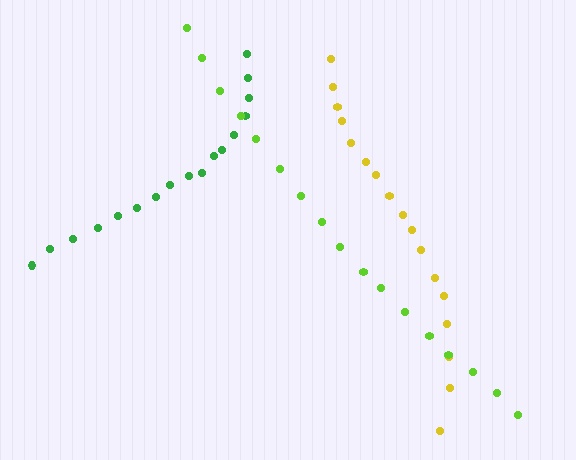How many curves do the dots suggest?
There are 3 distinct paths.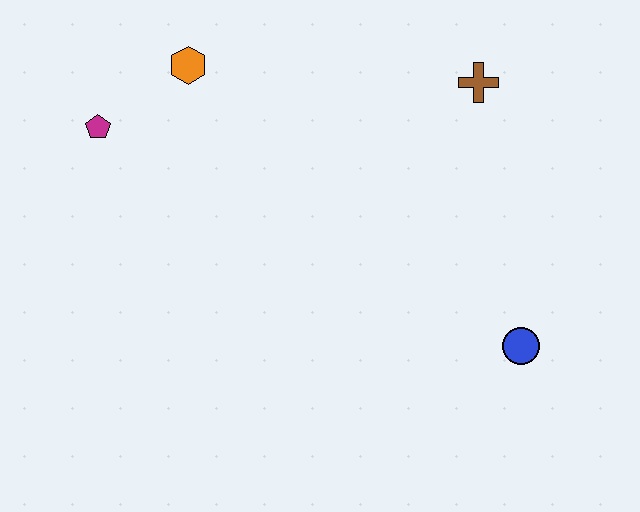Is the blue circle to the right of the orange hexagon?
Yes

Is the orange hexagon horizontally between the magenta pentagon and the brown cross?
Yes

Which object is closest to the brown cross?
The blue circle is closest to the brown cross.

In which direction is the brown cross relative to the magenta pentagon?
The brown cross is to the right of the magenta pentagon.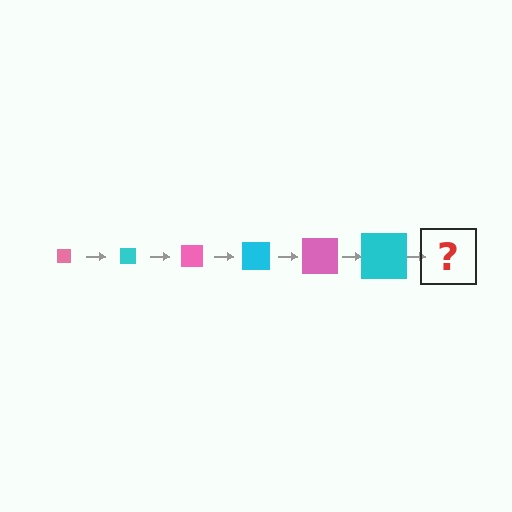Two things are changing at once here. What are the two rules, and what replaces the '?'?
The two rules are that the square grows larger each step and the color cycles through pink and cyan. The '?' should be a pink square, larger than the previous one.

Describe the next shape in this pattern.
It should be a pink square, larger than the previous one.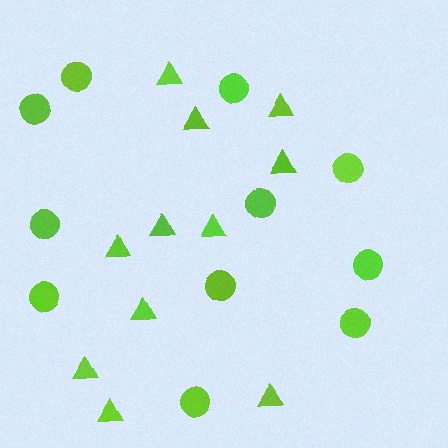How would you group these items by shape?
There are 2 groups: one group of triangles (11) and one group of circles (11).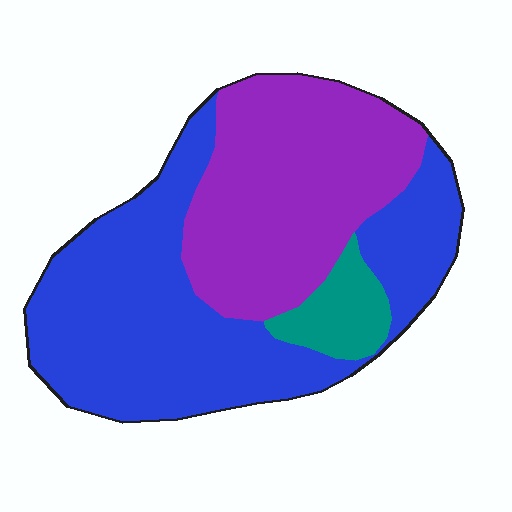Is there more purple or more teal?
Purple.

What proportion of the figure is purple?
Purple takes up about three eighths (3/8) of the figure.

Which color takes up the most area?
Blue, at roughly 55%.